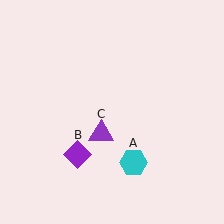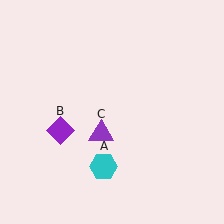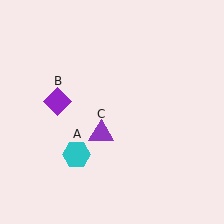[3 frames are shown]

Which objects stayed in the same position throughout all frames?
Purple triangle (object C) remained stationary.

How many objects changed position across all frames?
2 objects changed position: cyan hexagon (object A), purple diamond (object B).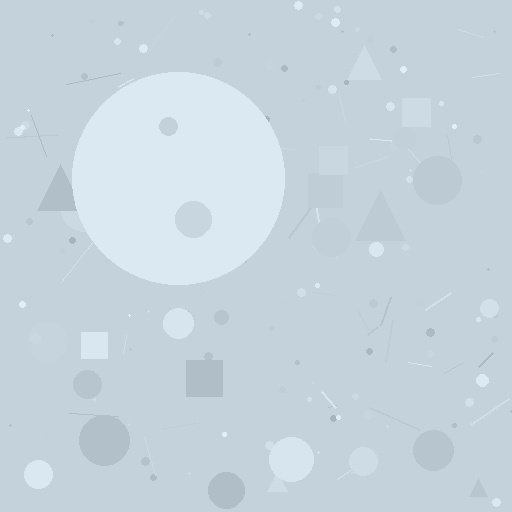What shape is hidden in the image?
A circle is hidden in the image.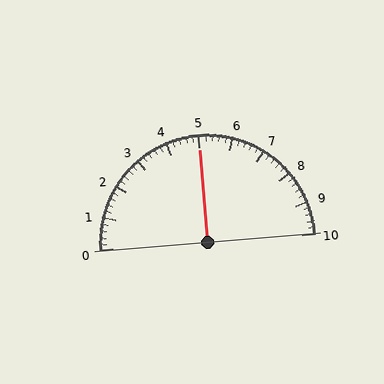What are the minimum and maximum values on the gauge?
The gauge ranges from 0 to 10.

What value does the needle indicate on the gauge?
The needle indicates approximately 5.0.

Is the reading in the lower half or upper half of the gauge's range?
The reading is in the upper half of the range (0 to 10).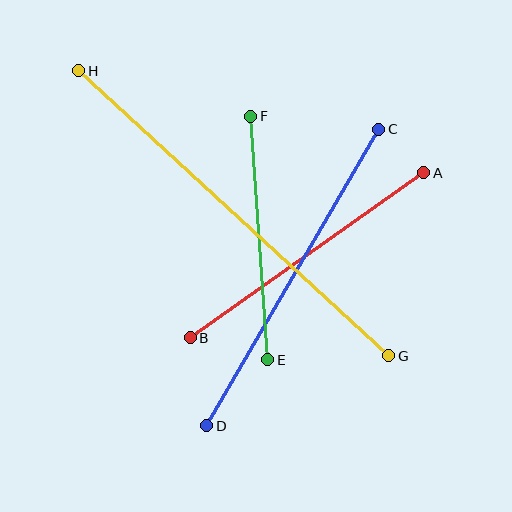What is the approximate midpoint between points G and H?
The midpoint is at approximately (234, 213) pixels.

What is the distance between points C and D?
The distance is approximately 342 pixels.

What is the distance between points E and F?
The distance is approximately 244 pixels.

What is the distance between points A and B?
The distance is approximately 286 pixels.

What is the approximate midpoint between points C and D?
The midpoint is at approximately (293, 278) pixels.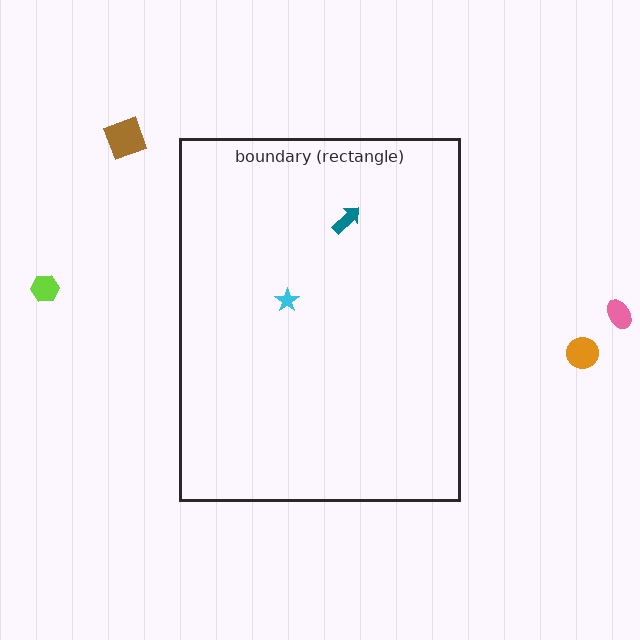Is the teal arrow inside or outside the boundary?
Inside.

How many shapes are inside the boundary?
2 inside, 4 outside.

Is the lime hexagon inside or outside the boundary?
Outside.